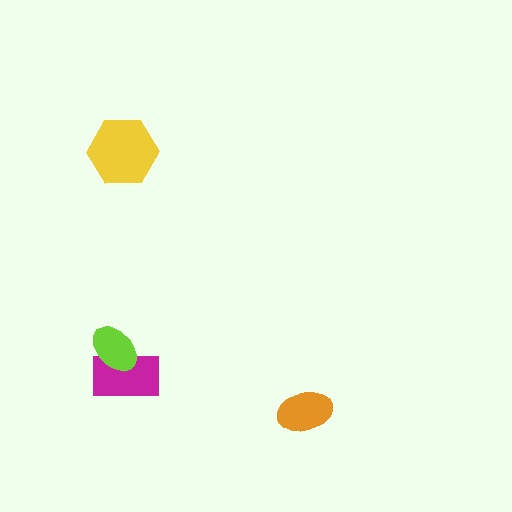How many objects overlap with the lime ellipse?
1 object overlaps with the lime ellipse.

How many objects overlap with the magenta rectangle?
1 object overlaps with the magenta rectangle.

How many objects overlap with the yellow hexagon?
0 objects overlap with the yellow hexagon.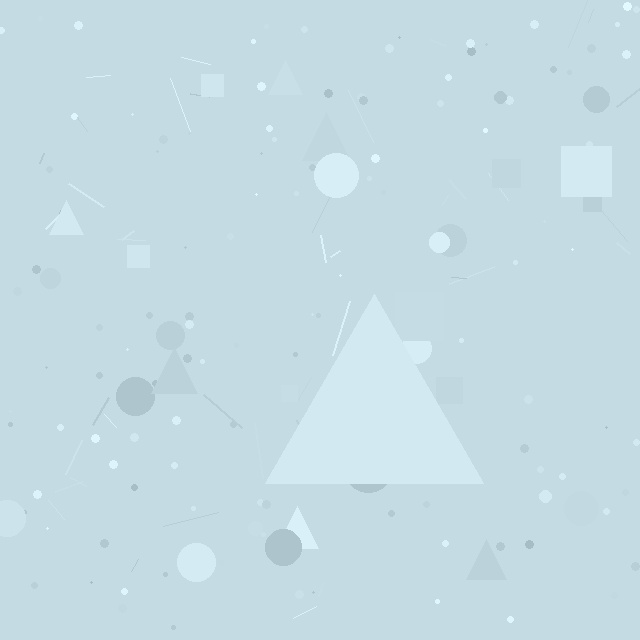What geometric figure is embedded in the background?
A triangle is embedded in the background.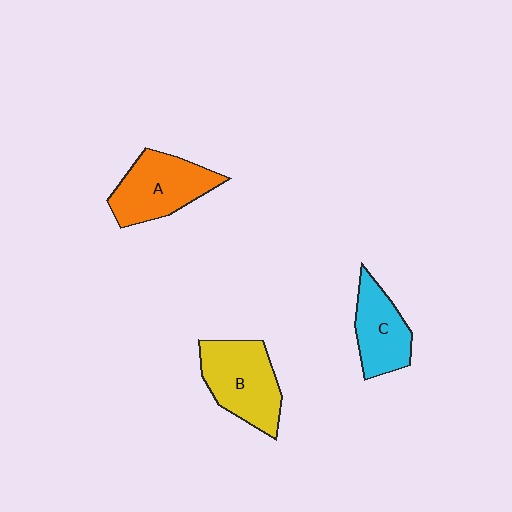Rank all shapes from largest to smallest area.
From largest to smallest: B (yellow), A (orange), C (cyan).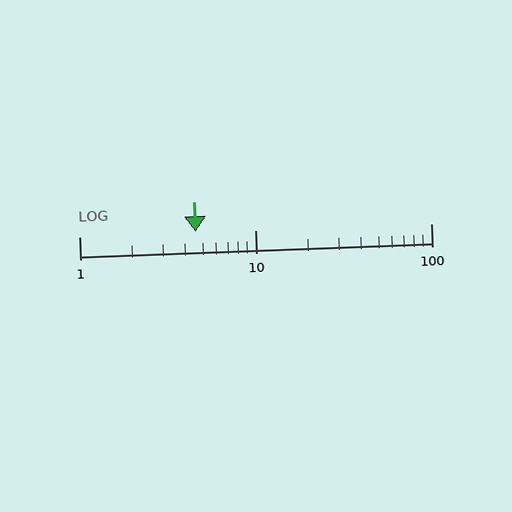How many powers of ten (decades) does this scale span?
The scale spans 2 decades, from 1 to 100.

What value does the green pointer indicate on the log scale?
The pointer indicates approximately 4.6.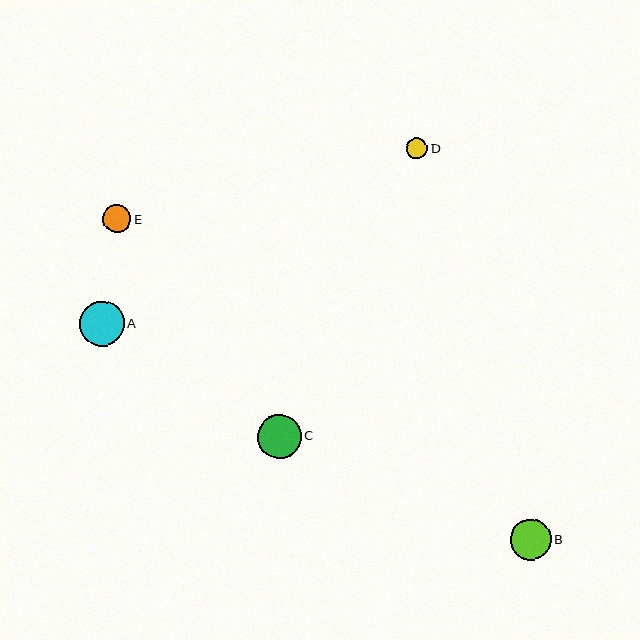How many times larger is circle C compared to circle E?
Circle C is approximately 1.6 times the size of circle E.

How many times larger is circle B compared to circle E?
Circle B is approximately 1.4 times the size of circle E.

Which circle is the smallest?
Circle D is the smallest with a size of approximately 21 pixels.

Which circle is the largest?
Circle A is the largest with a size of approximately 44 pixels.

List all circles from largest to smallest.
From largest to smallest: A, C, B, E, D.